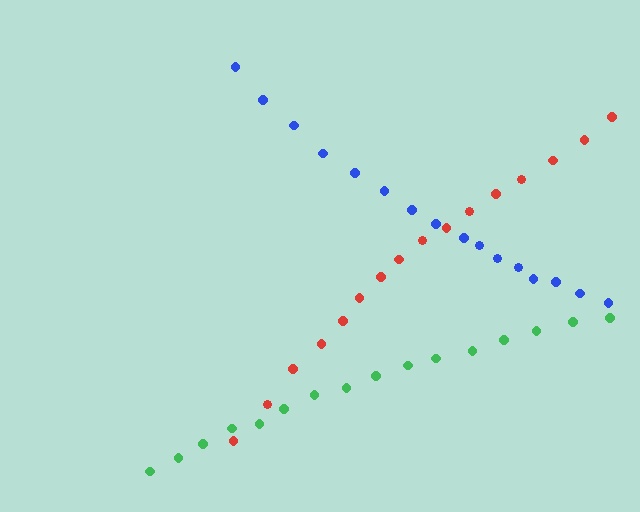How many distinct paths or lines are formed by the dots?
There are 3 distinct paths.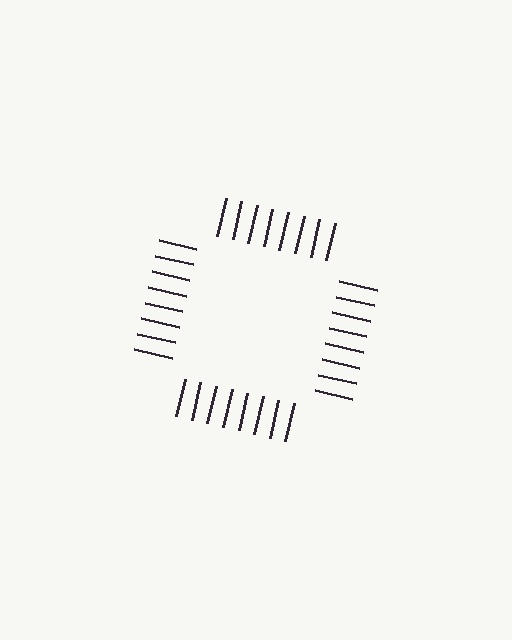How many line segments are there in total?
32 — 8 along each of the 4 edges.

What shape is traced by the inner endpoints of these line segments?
An illusory square — the line segments terminate on its edges but no continuous stroke is drawn.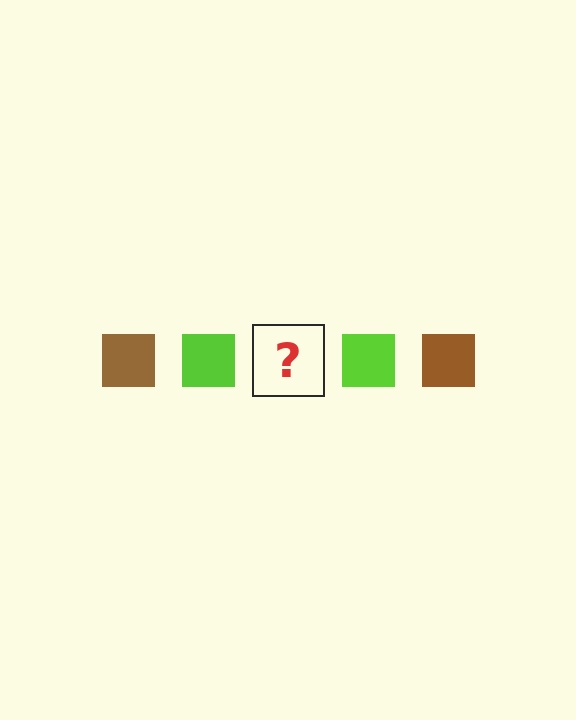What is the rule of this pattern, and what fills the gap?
The rule is that the pattern cycles through brown, lime squares. The gap should be filled with a brown square.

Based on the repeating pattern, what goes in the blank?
The blank should be a brown square.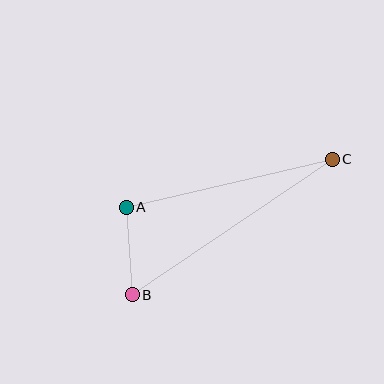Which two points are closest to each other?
Points A and B are closest to each other.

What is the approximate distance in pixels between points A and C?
The distance between A and C is approximately 212 pixels.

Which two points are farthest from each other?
Points B and C are farthest from each other.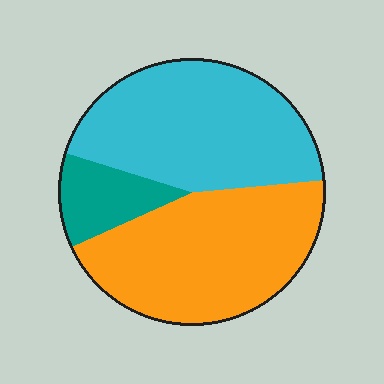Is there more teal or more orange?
Orange.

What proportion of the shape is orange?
Orange covers 44% of the shape.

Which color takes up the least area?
Teal, at roughly 10%.